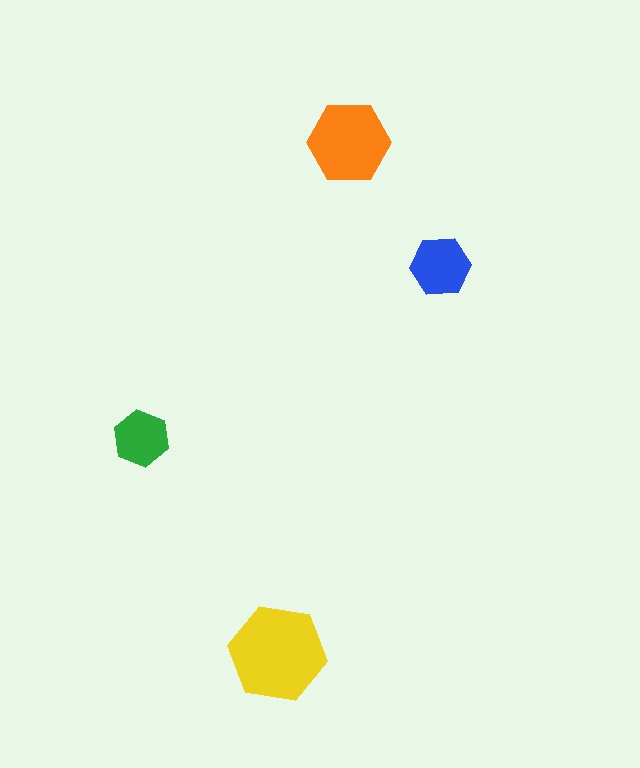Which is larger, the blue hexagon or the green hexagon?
The blue one.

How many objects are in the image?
There are 4 objects in the image.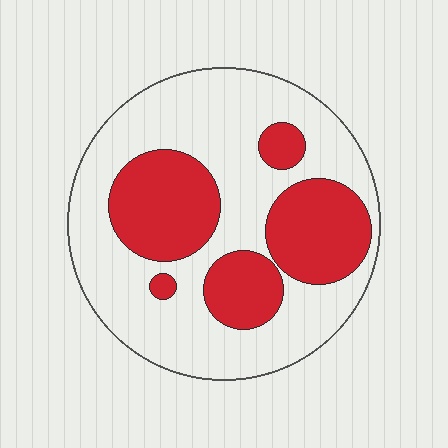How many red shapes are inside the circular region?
5.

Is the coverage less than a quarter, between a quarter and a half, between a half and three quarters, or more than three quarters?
Between a quarter and a half.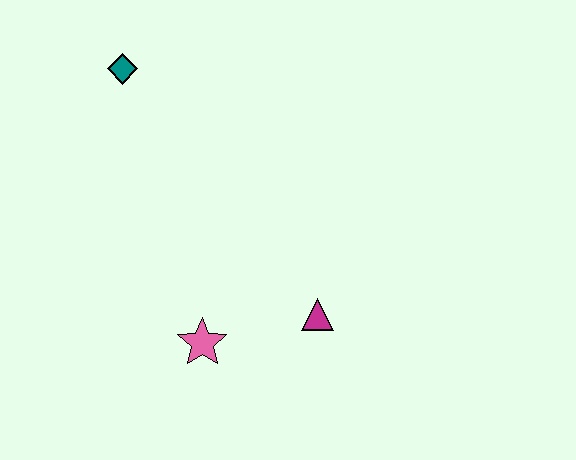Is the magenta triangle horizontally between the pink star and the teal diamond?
No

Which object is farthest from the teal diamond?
The magenta triangle is farthest from the teal diamond.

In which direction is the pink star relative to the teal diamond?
The pink star is below the teal diamond.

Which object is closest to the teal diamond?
The pink star is closest to the teal diamond.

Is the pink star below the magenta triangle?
Yes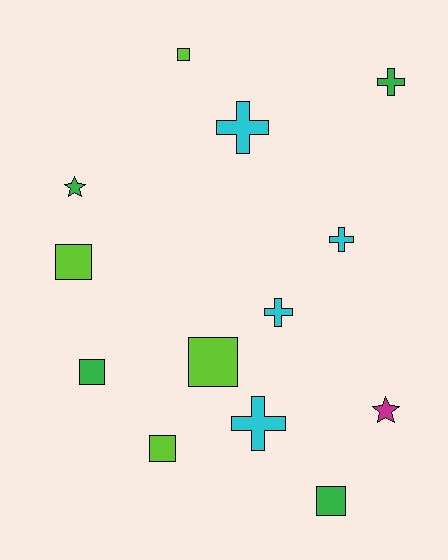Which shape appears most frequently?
Square, with 6 objects.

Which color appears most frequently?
Lime, with 4 objects.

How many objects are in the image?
There are 13 objects.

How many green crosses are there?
There is 1 green cross.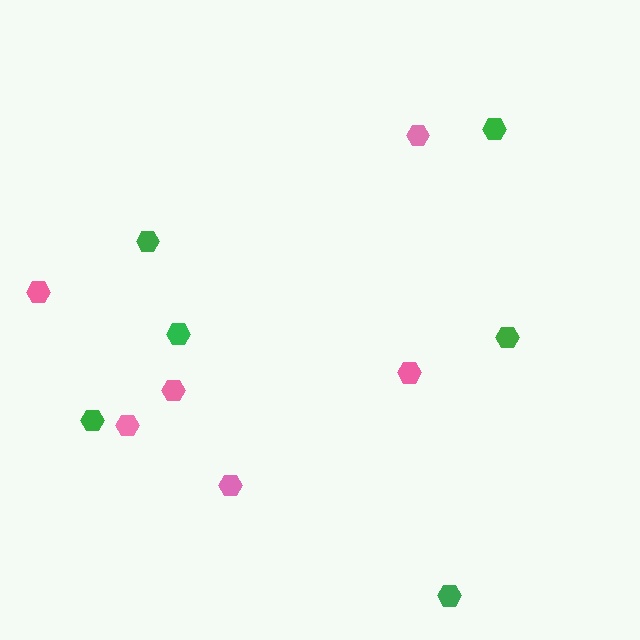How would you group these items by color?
There are 2 groups: one group of pink hexagons (6) and one group of green hexagons (6).